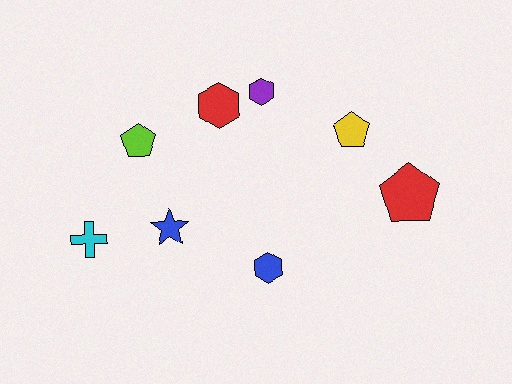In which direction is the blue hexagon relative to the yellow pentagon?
The blue hexagon is below the yellow pentagon.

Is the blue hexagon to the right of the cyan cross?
Yes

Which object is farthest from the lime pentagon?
The red pentagon is farthest from the lime pentagon.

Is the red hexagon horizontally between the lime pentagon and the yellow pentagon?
Yes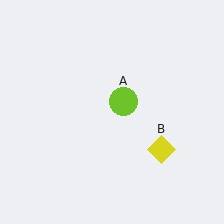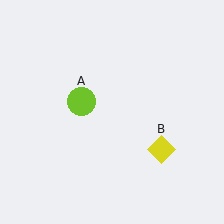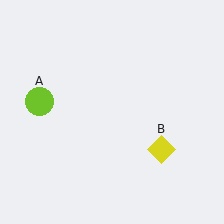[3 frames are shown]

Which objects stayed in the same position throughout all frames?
Yellow diamond (object B) remained stationary.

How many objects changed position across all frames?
1 object changed position: lime circle (object A).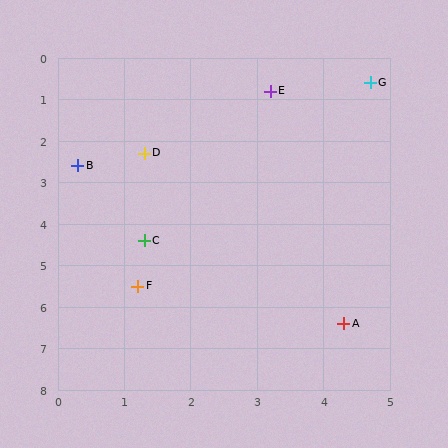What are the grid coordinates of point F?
Point F is at approximately (1.2, 5.5).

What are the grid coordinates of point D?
Point D is at approximately (1.3, 2.3).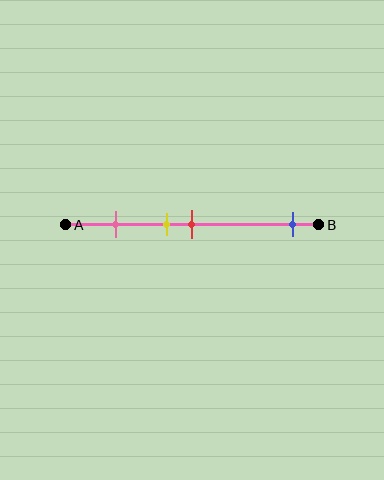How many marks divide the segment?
There are 4 marks dividing the segment.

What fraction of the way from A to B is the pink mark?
The pink mark is approximately 20% (0.2) of the way from A to B.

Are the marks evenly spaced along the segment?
No, the marks are not evenly spaced.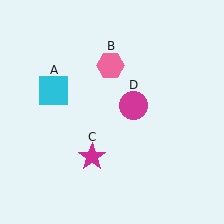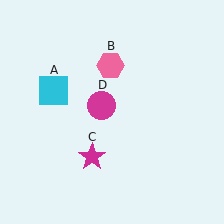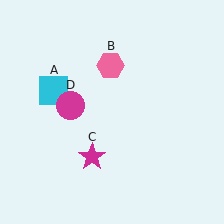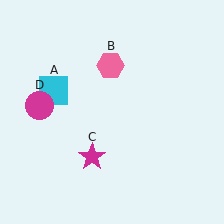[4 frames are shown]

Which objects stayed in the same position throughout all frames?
Cyan square (object A) and pink hexagon (object B) and magenta star (object C) remained stationary.